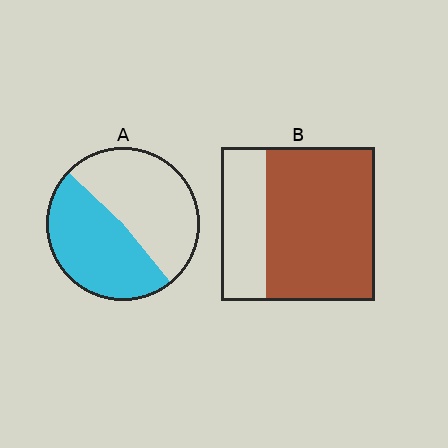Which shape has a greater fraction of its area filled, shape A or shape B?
Shape B.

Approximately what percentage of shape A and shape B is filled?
A is approximately 50% and B is approximately 70%.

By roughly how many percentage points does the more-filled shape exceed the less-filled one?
By roughly 25 percentage points (B over A).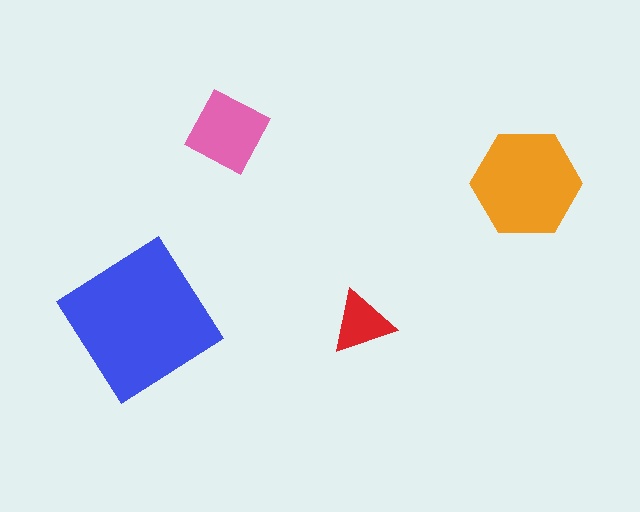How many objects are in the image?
There are 4 objects in the image.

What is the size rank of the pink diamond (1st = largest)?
3rd.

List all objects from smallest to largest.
The red triangle, the pink diamond, the orange hexagon, the blue diamond.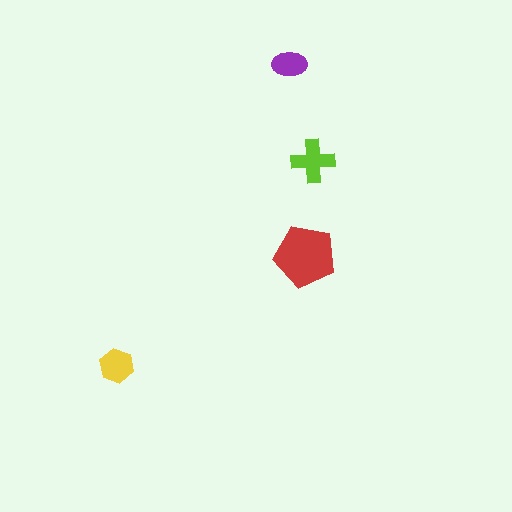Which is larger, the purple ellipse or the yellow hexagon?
The yellow hexagon.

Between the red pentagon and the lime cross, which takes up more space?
The red pentagon.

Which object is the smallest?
The purple ellipse.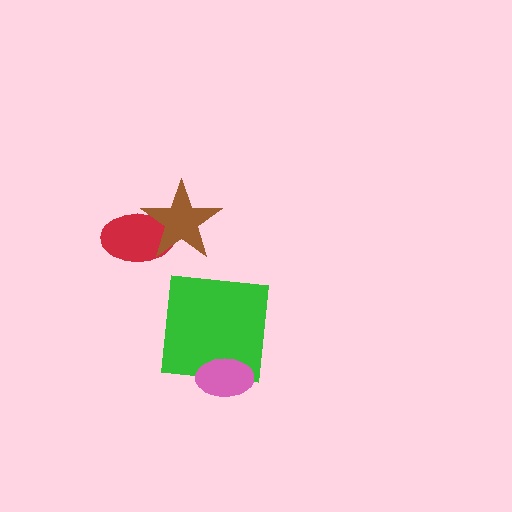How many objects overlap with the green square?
1 object overlaps with the green square.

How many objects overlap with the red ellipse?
1 object overlaps with the red ellipse.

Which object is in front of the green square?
The pink ellipse is in front of the green square.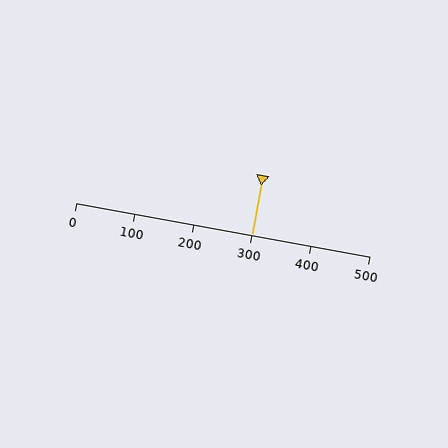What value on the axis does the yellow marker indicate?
The marker indicates approximately 300.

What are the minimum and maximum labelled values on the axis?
The axis runs from 0 to 500.